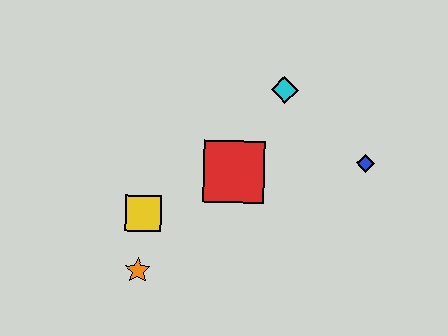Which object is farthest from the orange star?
The blue diamond is farthest from the orange star.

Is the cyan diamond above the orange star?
Yes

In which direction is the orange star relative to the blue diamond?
The orange star is to the left of the blue diamond.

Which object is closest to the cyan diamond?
The red square is closest to the cyan diamond.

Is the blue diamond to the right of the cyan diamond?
Yes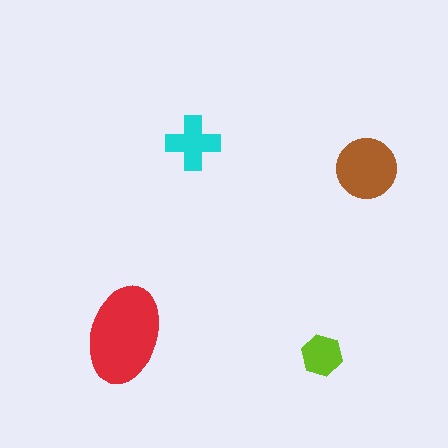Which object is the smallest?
The lime hexagon.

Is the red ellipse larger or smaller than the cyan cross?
Larger.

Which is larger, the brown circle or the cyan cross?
The brown circle.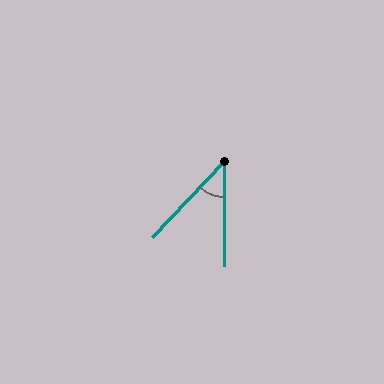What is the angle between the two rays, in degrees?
Approximately 43 degrees.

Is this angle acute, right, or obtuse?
It is acute.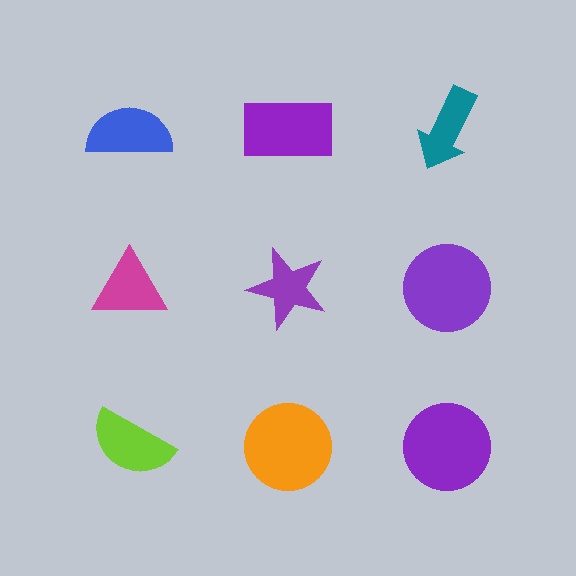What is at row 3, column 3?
A purple circle.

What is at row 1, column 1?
A blue semicircle.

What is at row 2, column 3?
A purple circle.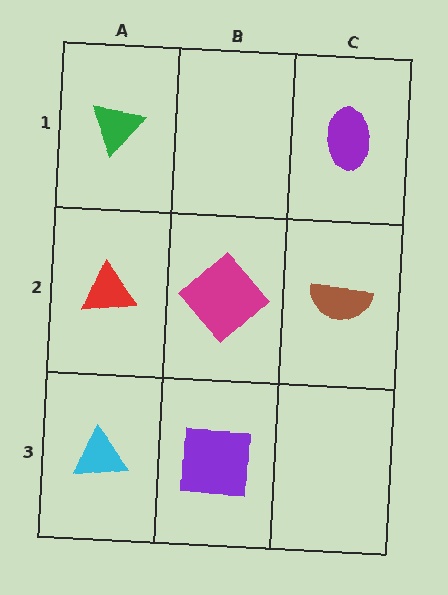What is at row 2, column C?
A brown semicircle.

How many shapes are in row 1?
2 shapes.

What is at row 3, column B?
A purple square.